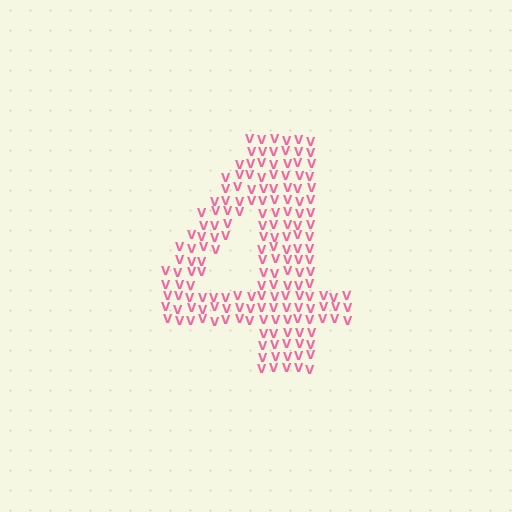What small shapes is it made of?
It is made of small letter V's.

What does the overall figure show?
The overall figure shows the digit 4.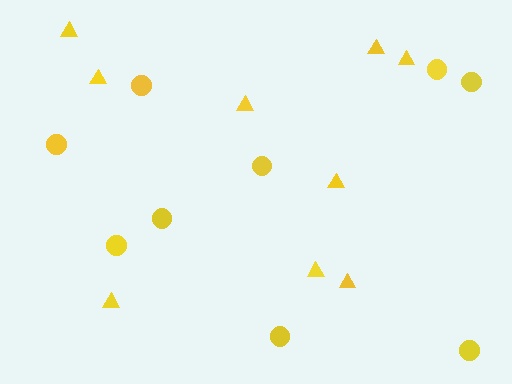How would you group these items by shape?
There are 2 groups: one group of circles (9) and one group of triangles (9).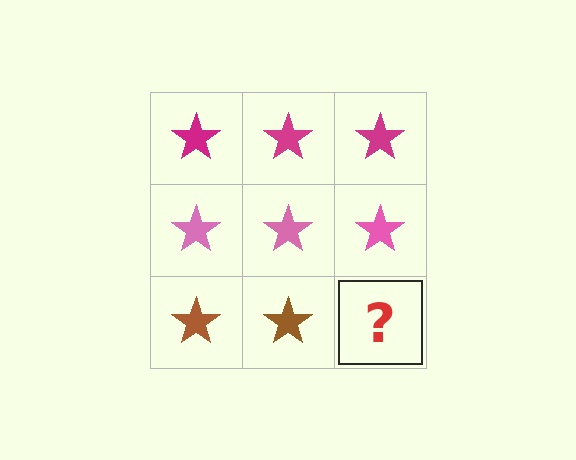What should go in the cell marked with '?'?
The missing cell should contain a brown star.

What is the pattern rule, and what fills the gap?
The rule is that each row has a consistent color. The gap should be filled with a brown star.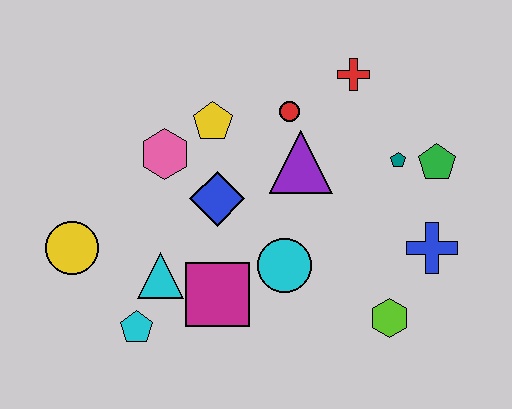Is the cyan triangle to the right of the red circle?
No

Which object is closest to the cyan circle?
The magenta square is closest to the cyan circle.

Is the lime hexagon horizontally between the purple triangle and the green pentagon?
Yes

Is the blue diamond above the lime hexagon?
Yes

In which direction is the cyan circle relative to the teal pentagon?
The cyan circle is to the left of the teal pentagon.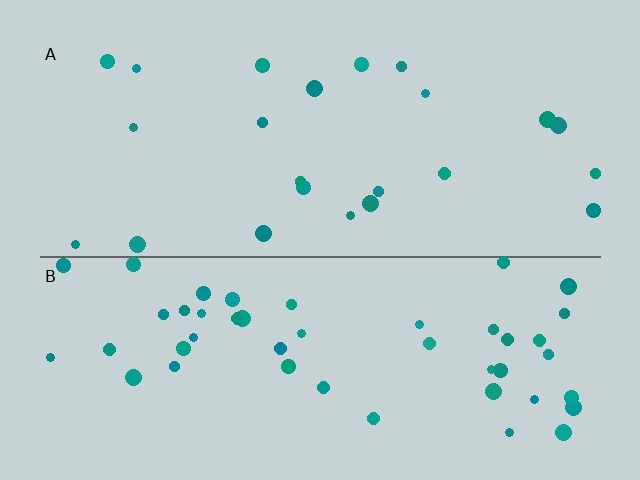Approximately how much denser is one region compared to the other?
Approximately 2.1× — region B over region A.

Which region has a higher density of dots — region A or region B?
B (the bottom).